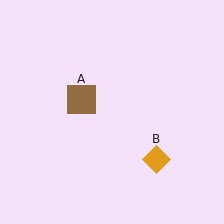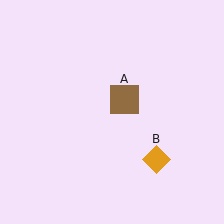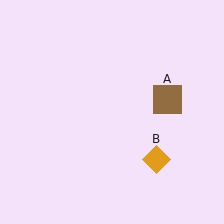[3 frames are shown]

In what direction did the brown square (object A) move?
The brown square (object A) moved right.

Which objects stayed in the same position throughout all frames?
Orange diamond (object B) remained stationary.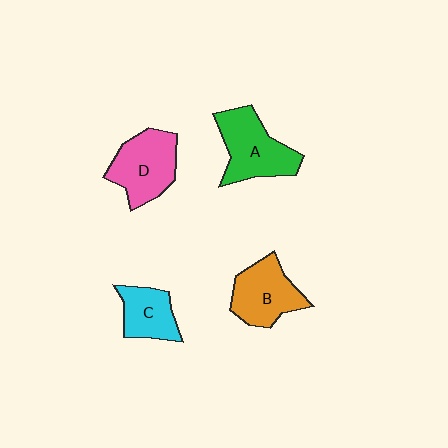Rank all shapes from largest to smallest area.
From largest to smallest: A (green), D (pink), B (orange), C (cyan).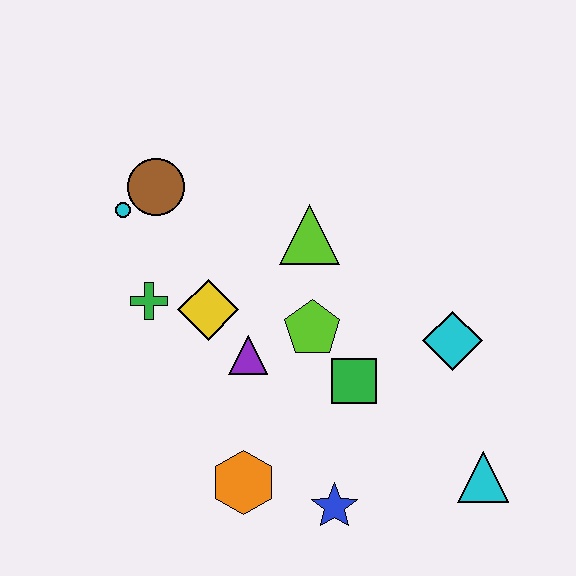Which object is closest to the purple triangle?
The yellow diamond is closest to the purple triangle.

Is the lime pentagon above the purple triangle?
Yes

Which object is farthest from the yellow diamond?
The cyan triangle is farthest from the yellow diamond.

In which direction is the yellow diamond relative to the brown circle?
The yellow diamond is below the brown circle.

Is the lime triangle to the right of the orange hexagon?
Yes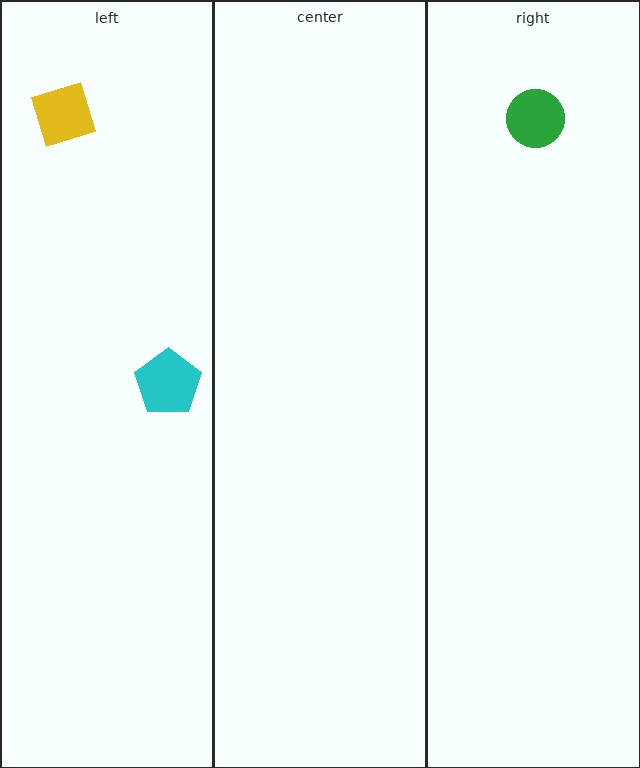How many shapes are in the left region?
2.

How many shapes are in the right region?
1.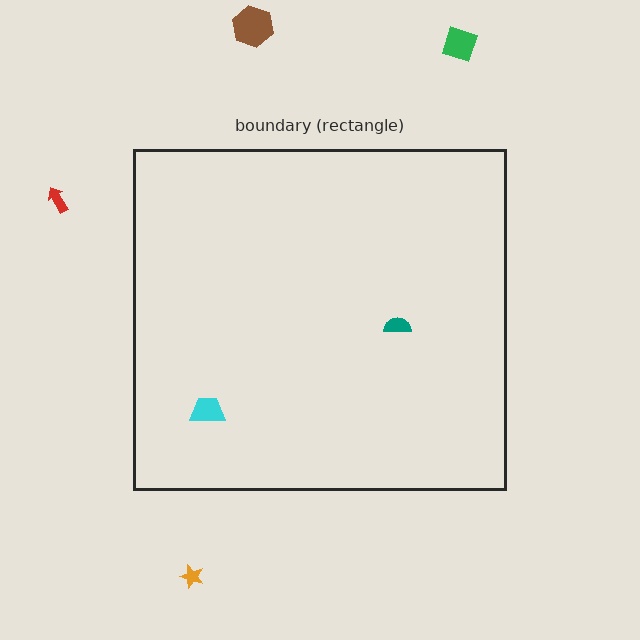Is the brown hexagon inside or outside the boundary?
Outside.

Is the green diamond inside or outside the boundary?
Outside.